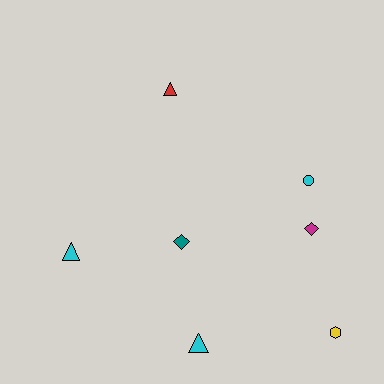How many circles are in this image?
There is 1 circle.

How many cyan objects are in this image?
There are 3 cyan objects.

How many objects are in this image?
There are 7 objects.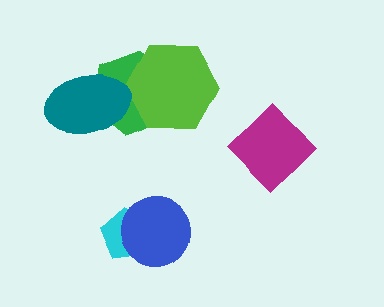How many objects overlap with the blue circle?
1 object overlaps with the blue circle.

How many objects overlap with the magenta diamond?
0 objects overlap with the magenta diamond.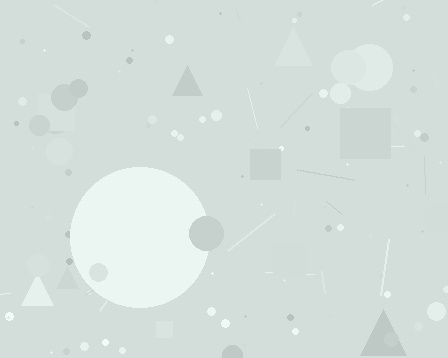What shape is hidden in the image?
A circle is hidden in the image.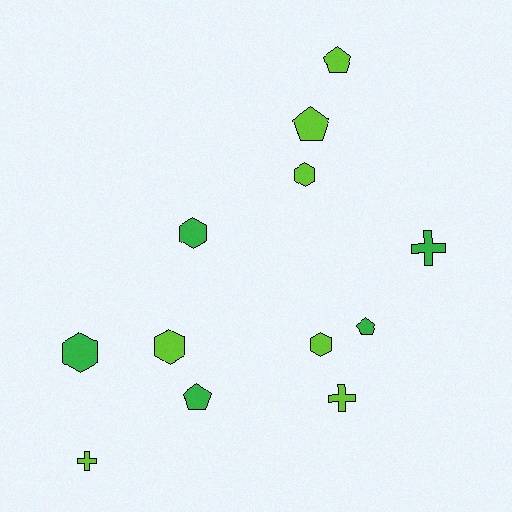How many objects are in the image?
There are 12 objects.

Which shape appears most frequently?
Hexagon, with 5 objects.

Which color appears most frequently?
Lime, with 7 objects.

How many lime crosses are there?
There are 2 lime crosses.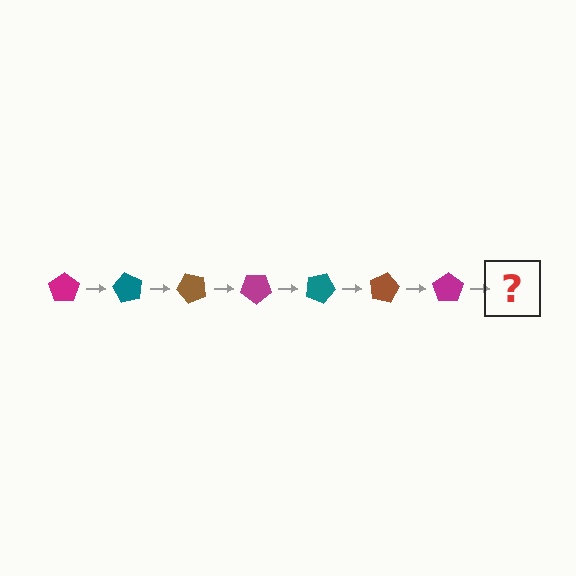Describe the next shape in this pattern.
It should be a teal pentagon, rotated 420 degrees from the start.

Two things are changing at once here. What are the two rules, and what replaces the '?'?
The two rules are that it rotates 60 degrees each step and the color cycles through magenta, teal, and brown. The '?' should be a teal pentagon, rotated 420 degrees from the start.